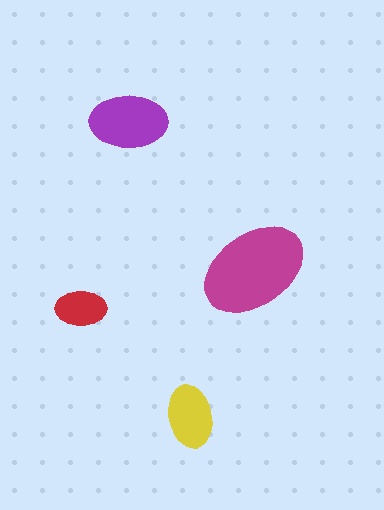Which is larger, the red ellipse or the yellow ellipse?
The yellow one.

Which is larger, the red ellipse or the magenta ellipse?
The magenta one.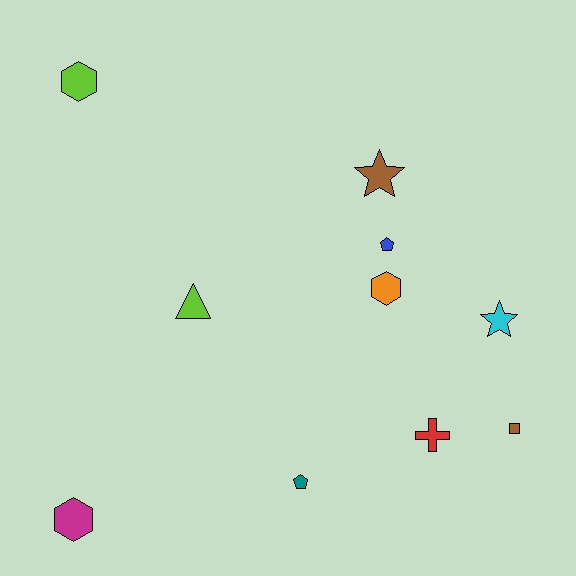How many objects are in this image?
There are 10 objects.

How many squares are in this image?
There is 1 square.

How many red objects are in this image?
There is 1 red object.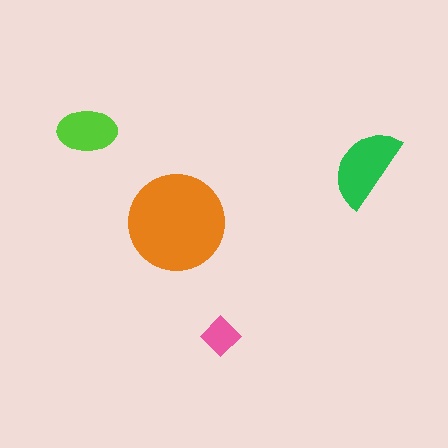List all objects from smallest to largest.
The pink diamond, the lime ellipse, the green semicircle, the orange circle.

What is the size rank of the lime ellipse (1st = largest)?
3rd.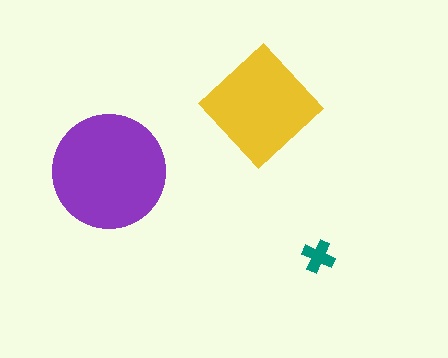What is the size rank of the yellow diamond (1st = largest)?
2nd.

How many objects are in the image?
There are 3 objects in the image.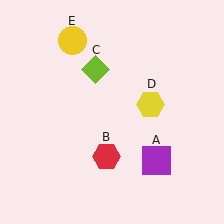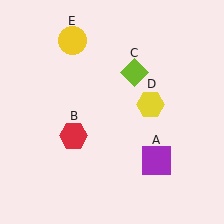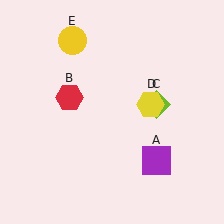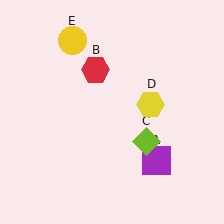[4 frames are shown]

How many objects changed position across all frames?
2 objects changed position: red hexagon (object B), lime diamond (object C).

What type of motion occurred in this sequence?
The red hexagon (object B), lime diamond (object C) rotated clockwise around the center of the scene.